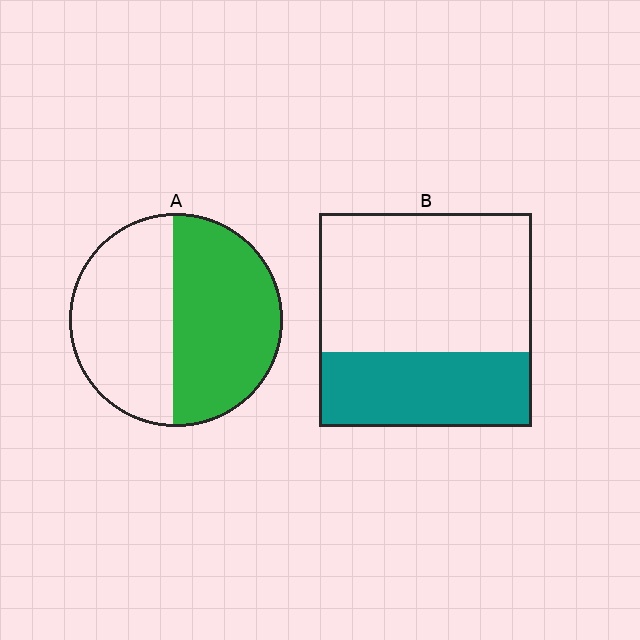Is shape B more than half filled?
No.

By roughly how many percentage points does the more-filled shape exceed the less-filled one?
By roughly 15 percentage points (A over B).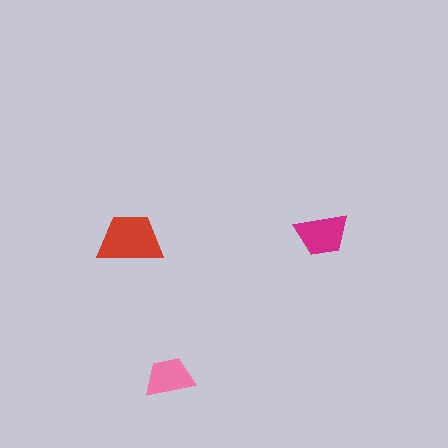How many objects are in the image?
There are 3 objects in the image.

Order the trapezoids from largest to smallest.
the red one, the magenta one, the pink one.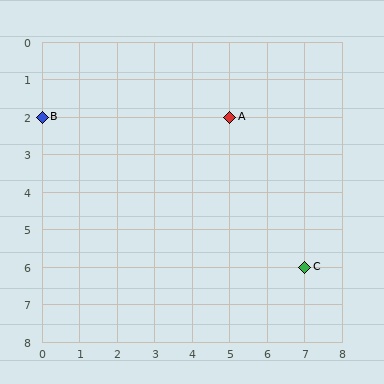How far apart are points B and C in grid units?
Points B and C are 7 columns and 4 rows apart (about 8.1 grid units diagonally).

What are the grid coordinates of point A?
Point A is at grid coordinates (5, 2).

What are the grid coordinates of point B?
Point B is at grid coordinates (0, 2).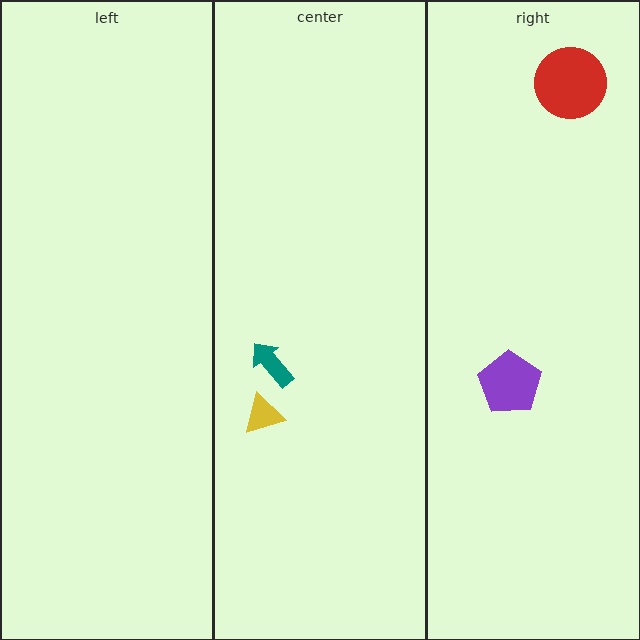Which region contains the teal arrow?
The center region.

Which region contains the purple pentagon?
The right region.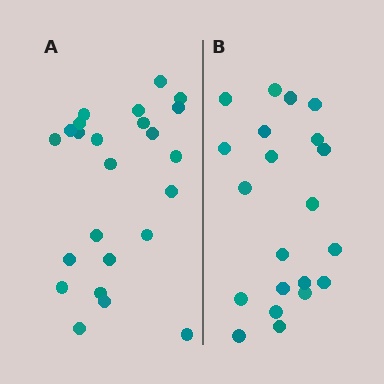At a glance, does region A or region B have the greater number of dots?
Region A (the left region) has more dots.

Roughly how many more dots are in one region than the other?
Region A has just a few more — roughly 2 or 3 more dots than region B.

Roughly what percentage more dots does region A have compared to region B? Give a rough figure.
About 15% more.